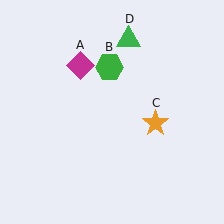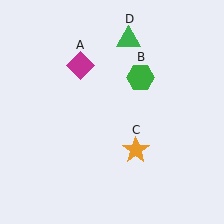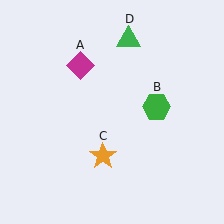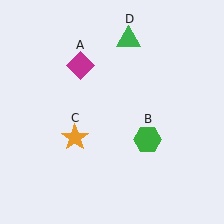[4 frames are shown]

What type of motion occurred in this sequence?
The green hexagon (object B), orange star (object C) rotated clockwise around the center of the scene.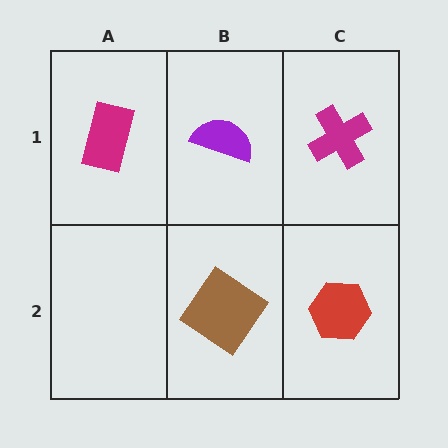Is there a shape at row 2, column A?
No, that cell is empty.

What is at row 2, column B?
A brown diamond.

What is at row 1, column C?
A magenta cross.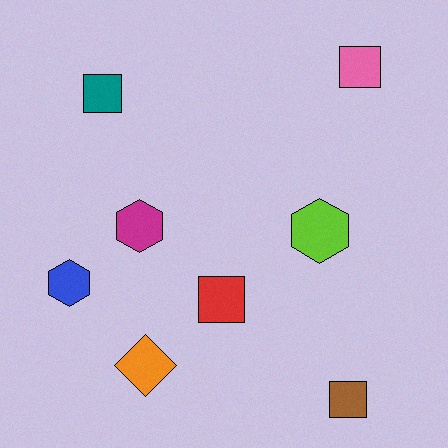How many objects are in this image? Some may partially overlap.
There are 8 objects.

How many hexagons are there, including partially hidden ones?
There are 3 hexagons.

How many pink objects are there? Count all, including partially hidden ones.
There is 1 pink object.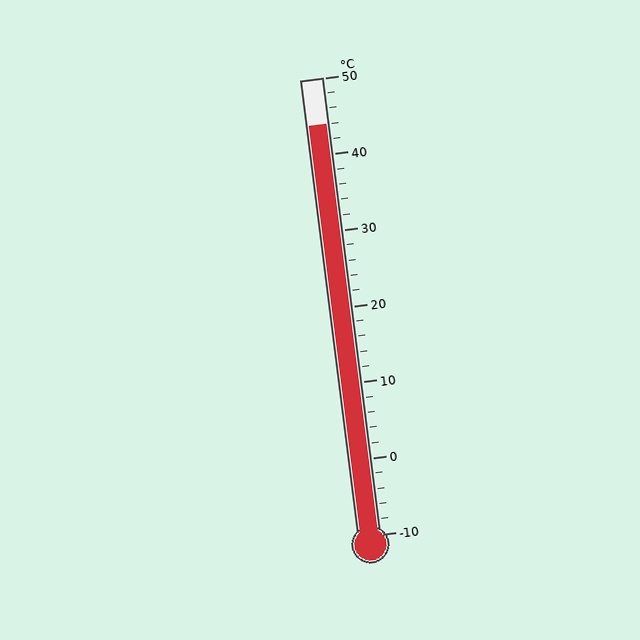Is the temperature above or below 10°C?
The temperature is above 10°C.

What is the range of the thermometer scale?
The thermometer scale ranges from -10°C to 50°C.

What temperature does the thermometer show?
The thermometer shows approximately 44°C.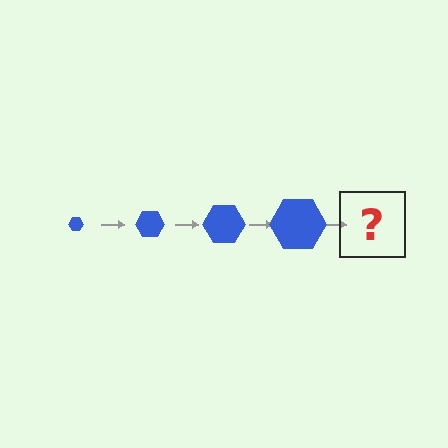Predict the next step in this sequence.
The next step is a blue hexagon, larger than the previous one.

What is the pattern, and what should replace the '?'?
The pattern is that the hexagon gets progressively larger each step. The '?' should be a blue hexagon, larger than the previous one.